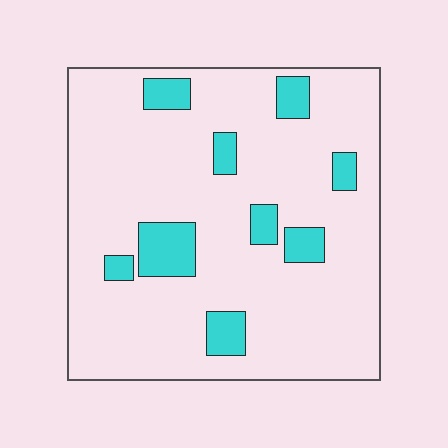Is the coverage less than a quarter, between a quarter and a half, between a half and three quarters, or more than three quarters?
Less than a quarter.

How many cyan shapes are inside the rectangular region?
9.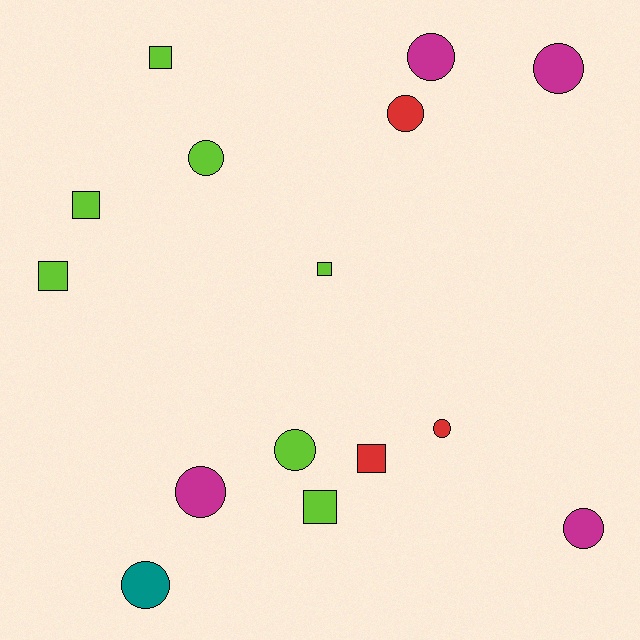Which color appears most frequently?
Lime, with 7 objects.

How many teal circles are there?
There is 1 teal circle.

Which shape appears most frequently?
Circle, with 9 objects.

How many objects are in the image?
There are 15 objects.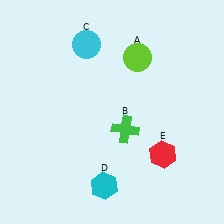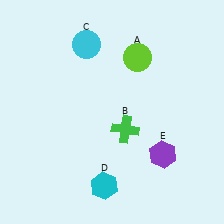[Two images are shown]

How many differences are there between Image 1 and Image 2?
There is 1 difference between the two images.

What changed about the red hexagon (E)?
In Image 1, E is red. In Image 2, it changed to purple.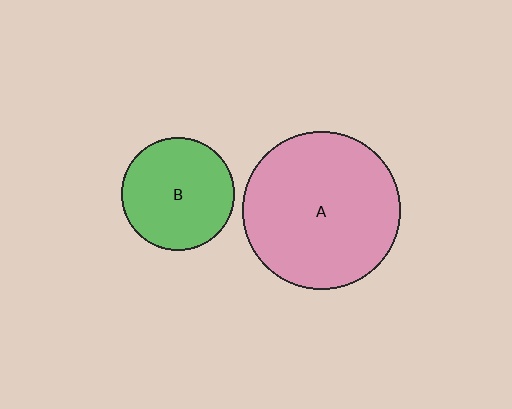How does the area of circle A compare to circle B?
Approximately 1.9 times.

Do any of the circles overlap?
No, none of the circles overlap.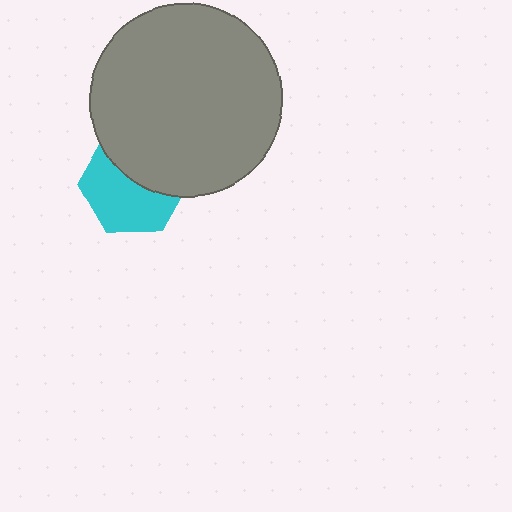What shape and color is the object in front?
The object in front is a gray circle.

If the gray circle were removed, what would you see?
You would see the complete cyan hexagon.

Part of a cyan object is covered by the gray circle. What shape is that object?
It is a hexagon.